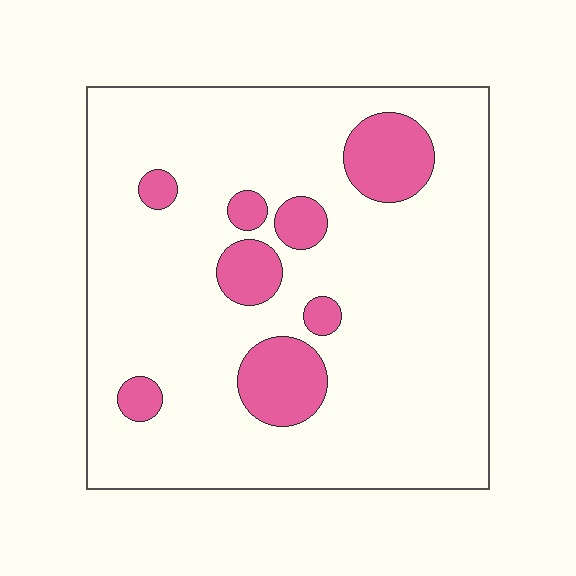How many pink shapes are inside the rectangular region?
8.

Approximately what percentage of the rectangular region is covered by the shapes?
Approximately 15%.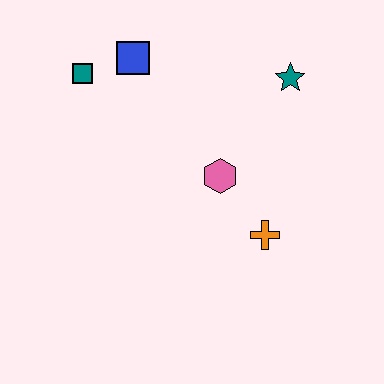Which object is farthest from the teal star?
The teal square is farthest from the teal star.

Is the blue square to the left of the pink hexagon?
Yes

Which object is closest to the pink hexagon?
The orange cross is closest to the pink hexagon.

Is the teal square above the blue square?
No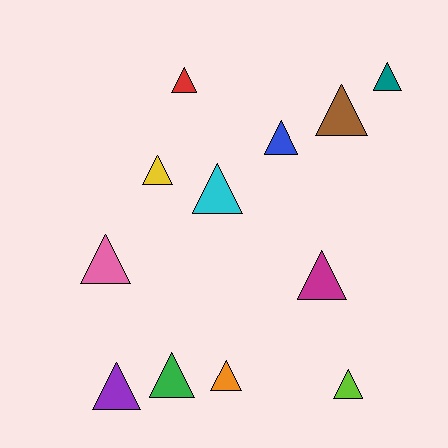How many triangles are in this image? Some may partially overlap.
There are 12 triangles.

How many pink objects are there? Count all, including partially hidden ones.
There is 1 pink object.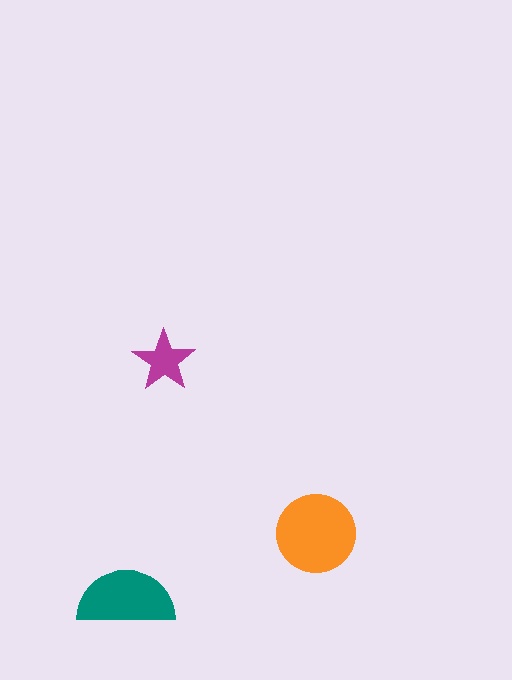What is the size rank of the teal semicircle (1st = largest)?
2nd.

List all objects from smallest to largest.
The magenta star, the teal semicircle, the orange circle.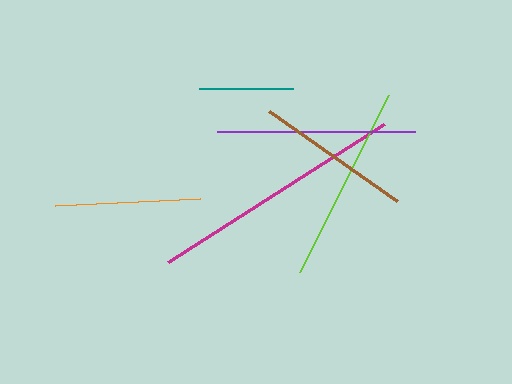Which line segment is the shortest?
The teal line is the shortest at approximately 94 pixels.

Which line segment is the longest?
The magenta line is the longest at approximately 256 pixels.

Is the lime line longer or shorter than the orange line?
The lime line is longer than the orange line.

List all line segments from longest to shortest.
From longest to shortest: magenta, lime, purple, brown, orange, teal.